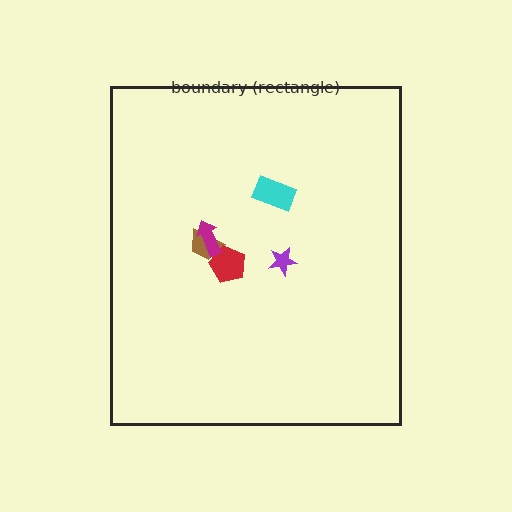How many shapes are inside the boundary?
5 inside, 0 outside.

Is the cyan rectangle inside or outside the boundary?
Inside.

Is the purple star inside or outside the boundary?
Inside.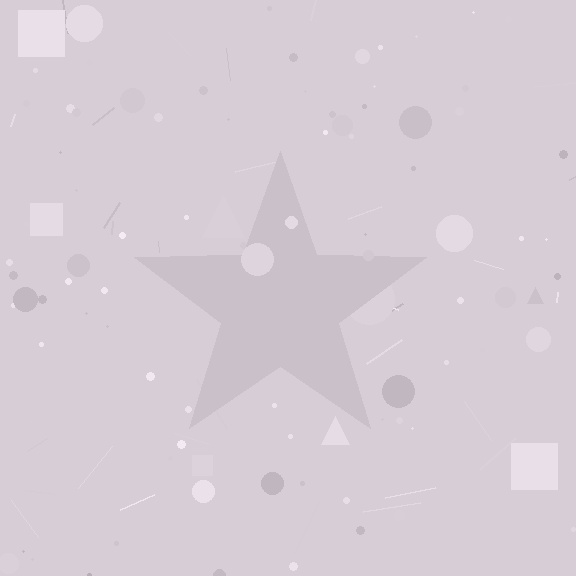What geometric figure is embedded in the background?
A star is embedded in the background.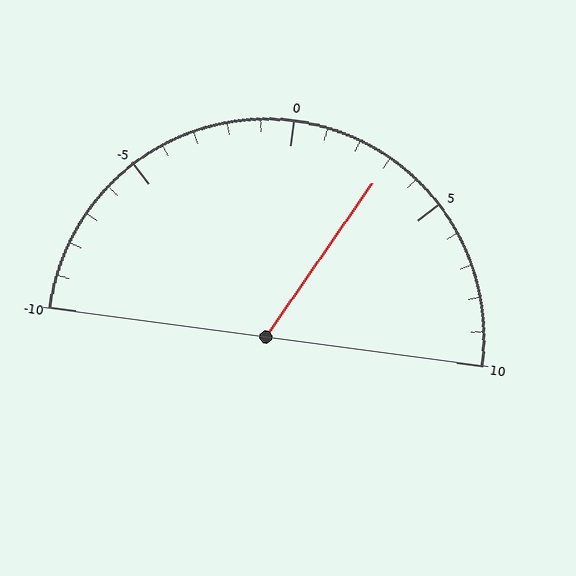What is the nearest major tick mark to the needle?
The nearest major tick mark is 5.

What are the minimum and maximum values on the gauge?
The gauge ranges from -10 to 10.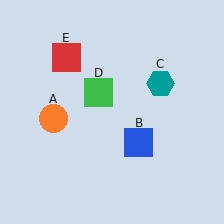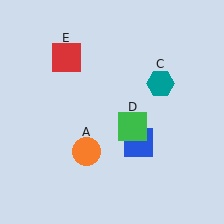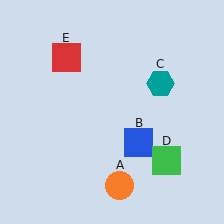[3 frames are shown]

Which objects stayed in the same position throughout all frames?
Blue square (object B) and teal hexagon (object C) and red square (object E) remained stationary.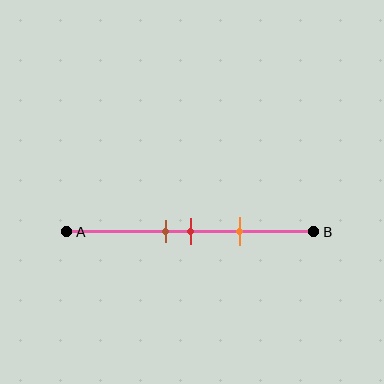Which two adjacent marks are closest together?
The brown and red marks are the closest adjacent pair.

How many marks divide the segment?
There are 3 marks dividing the segment.